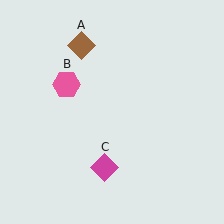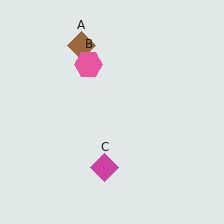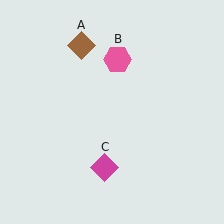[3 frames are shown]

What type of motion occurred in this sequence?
The pink hexagon (object B) rotated clockwise around the center of the scene.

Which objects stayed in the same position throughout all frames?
Brown diamond (object A) and magenta diamond (object C) remained stationary.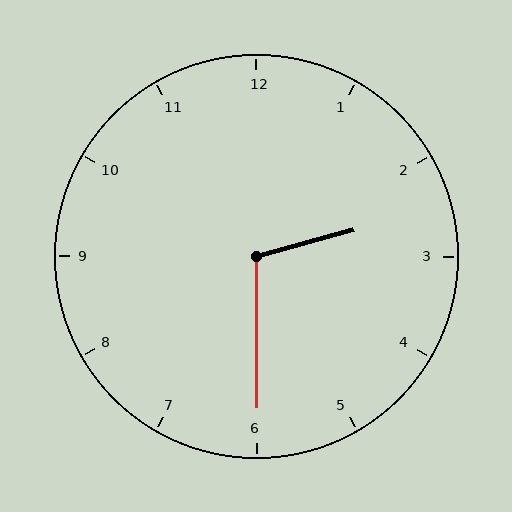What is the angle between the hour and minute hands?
Approximately 105 degrees.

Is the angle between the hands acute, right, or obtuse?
It is obtuse.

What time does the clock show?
2:30.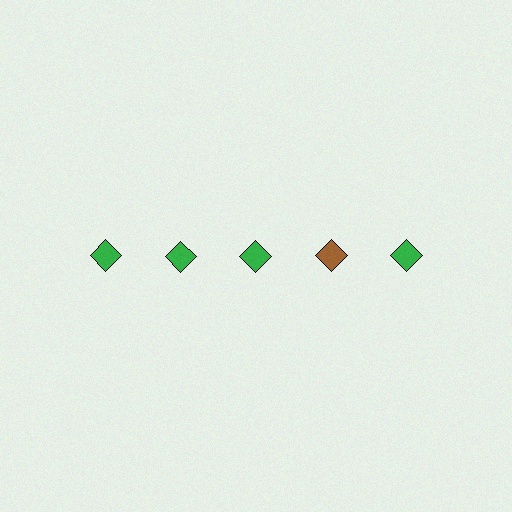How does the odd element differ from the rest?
It has a different color: brown instead of green.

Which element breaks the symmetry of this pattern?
The brown diamond in the top row, second from right column breaks the symmetry. All other shapes are green diamonds.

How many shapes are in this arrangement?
There are 5 shapes arranged in a grid pattern.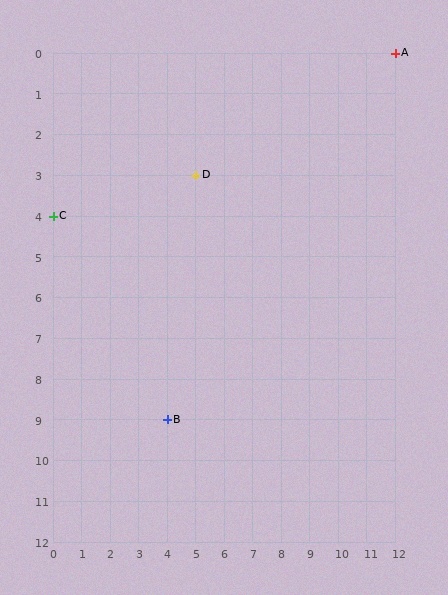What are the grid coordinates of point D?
Point D is at grid coordinates (5, 3).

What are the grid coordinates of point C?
Point C is at grid coordinates (0, 4).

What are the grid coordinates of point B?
Point B is at grid coordinates (4, 9).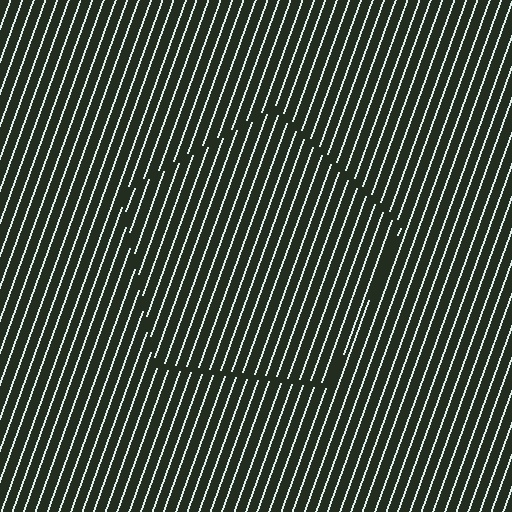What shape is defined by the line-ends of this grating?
An illusory pentagon. The interior of the shape contains the same grating, shifted by half a period — the contour is defined by the phase discontinuity where line-ends from the inner and outer gratings abut.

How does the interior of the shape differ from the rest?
The interior of the shape contains the same grating, shifted by half a period — the contour is defined by the phase discontinuity where line-ends from the inner and outer gratings abut.